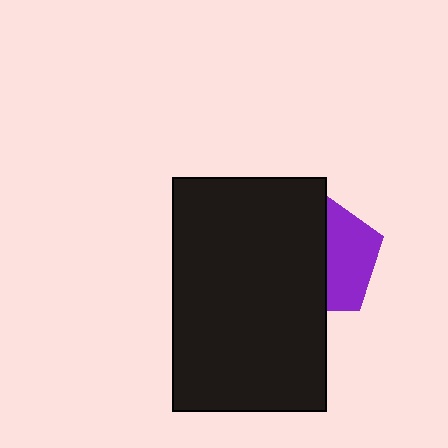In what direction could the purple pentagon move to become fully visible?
The purple pentagon could move right. That would shift it out from behind the black rectangle entirely.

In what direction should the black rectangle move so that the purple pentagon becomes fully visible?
The black rectangle should move left. That is the shortest direction to clear the overlap and leave the purple pentagon fully visible.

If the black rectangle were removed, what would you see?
You would see the complete purple pentagon.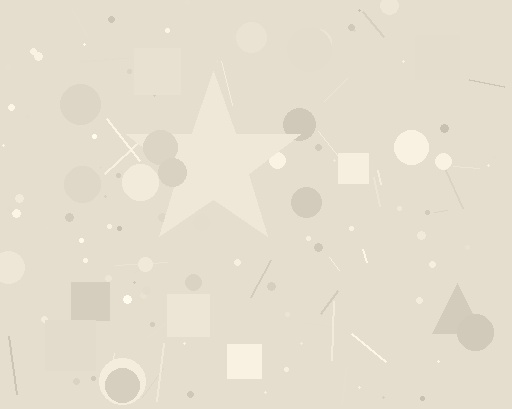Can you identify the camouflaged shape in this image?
The camouflaged shape is a star.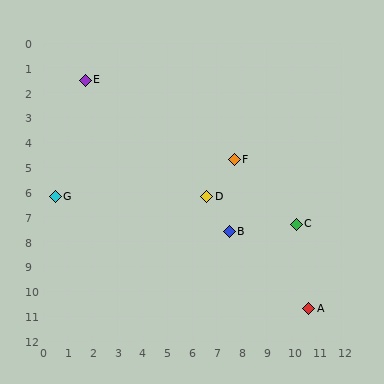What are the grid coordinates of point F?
Point F is at approximately (7.7, 4.7).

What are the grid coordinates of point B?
Point B is at approximately (7.5, 7.6).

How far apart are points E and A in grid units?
Points E and A are about 12.9 grid units apart.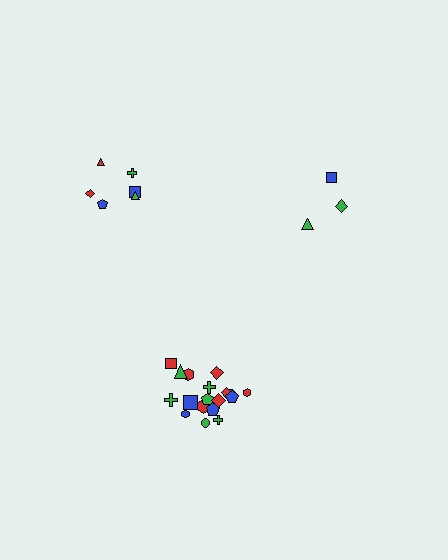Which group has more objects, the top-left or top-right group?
The top-left group.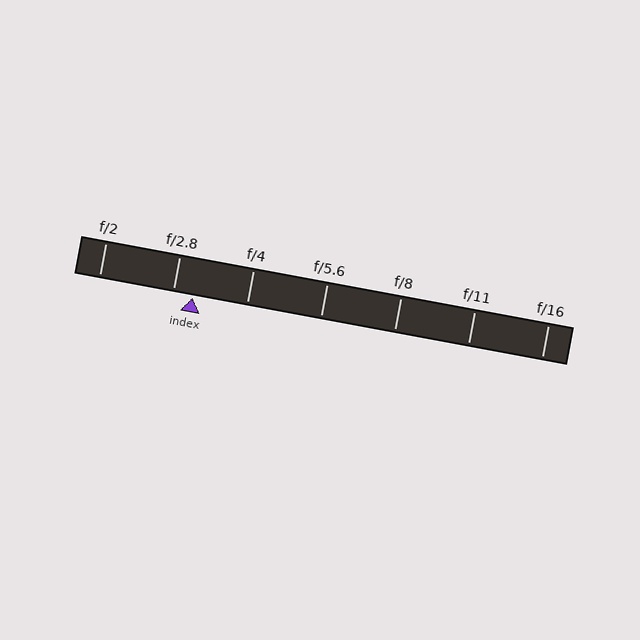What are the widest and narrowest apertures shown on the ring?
The widest aperture shown is f/2 and the narrowest is f/16.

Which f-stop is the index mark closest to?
The index mark is closest to f/2.8.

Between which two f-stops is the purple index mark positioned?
The index mark is between f/2.8 and f/4.